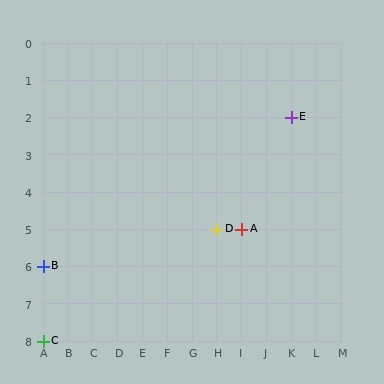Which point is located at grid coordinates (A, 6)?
Point B is at (A, 6).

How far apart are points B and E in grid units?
Points B and E are 10 columns and 4 rows apart (about 10.8 grid units diagonally).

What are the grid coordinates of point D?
Point D is at grid coordinates (H, 5).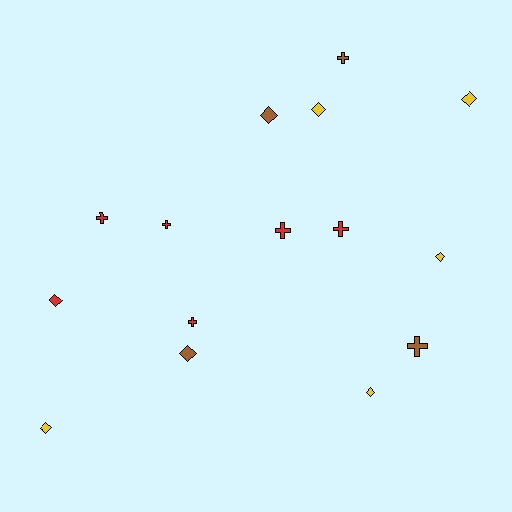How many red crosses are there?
There are 5 red crosses.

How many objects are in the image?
There are 15 objects.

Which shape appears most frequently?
Diamond, with 8 objects.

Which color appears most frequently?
Red, with 6 objects.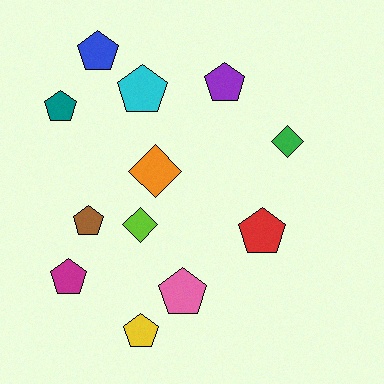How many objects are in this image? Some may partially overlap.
There are 12 objects.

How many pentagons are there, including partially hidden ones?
There are 9 pentagons.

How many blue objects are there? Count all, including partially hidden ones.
There is 1 blue object.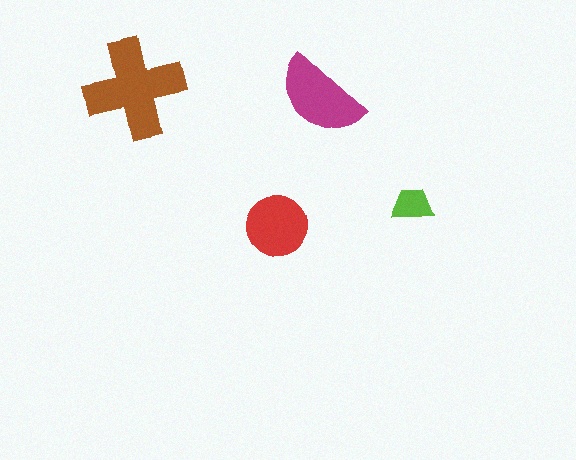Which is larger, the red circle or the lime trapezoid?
The red circle.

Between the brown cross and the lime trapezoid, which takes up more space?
The brown cross.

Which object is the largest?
The brown cross.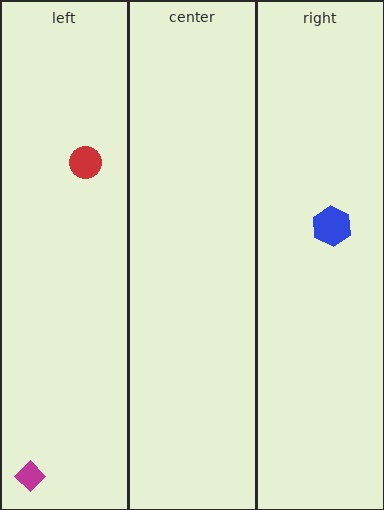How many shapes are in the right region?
1.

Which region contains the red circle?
The left region.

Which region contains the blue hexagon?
The right region.